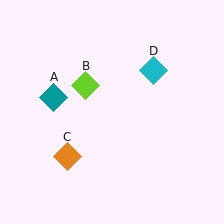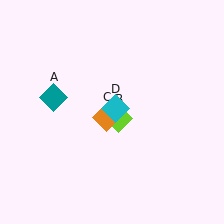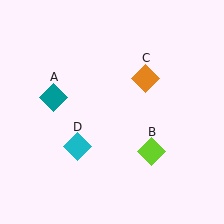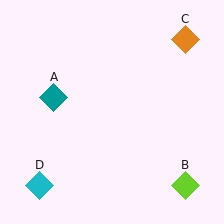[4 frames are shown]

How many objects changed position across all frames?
3 objects changed position: lime diamond (object B), orange diamond (object C), cyan diamond (object D).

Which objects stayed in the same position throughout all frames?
Teal diamond (object A) remained stationary.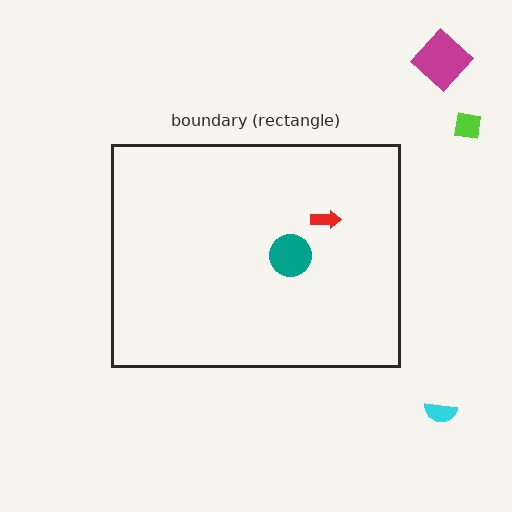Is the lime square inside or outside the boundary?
Outside.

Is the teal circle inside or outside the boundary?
Inside.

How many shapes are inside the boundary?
2 inside, 3 outside.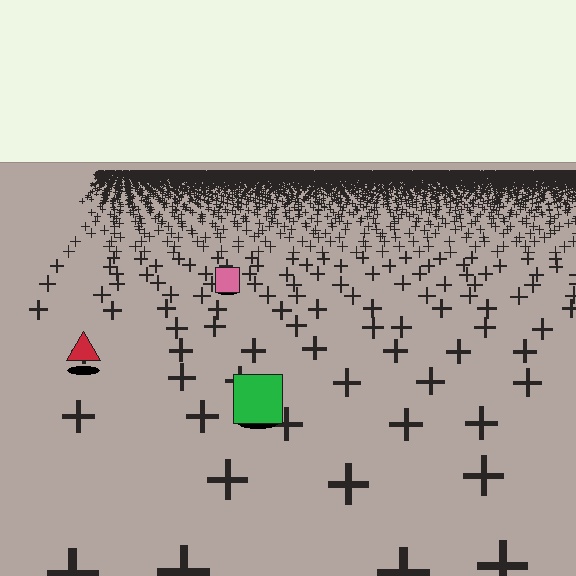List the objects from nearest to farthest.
From nearest to farthest: the green square, the red triangle, the pink square.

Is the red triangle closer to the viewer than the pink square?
Yes. The red triangle is closer — you can tell from the texture gradient: the ground texture is coarser near it.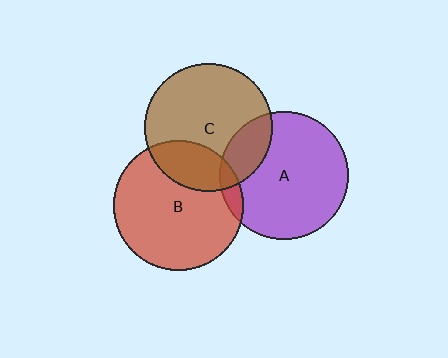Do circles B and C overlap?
Yes.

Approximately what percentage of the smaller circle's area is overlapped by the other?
Approximately 25%.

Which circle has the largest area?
Circle B (red).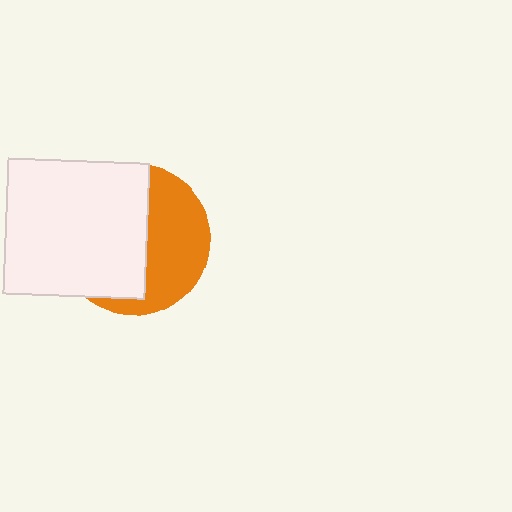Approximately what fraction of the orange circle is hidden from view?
Roughly 57% of the orange circle is hidden behind the white rectangle.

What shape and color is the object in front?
The object in front is a white rectangle.